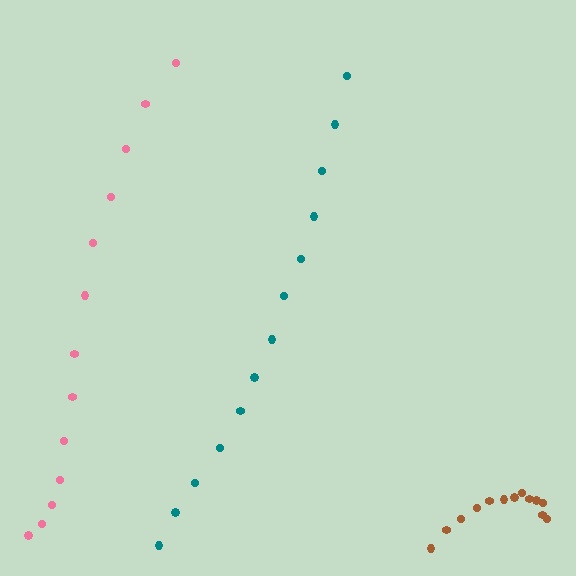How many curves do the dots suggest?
There are 3 distinct paths.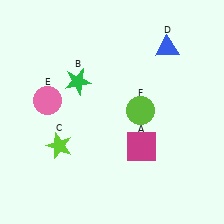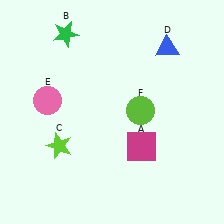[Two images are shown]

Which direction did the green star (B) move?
The green star (B) moved up.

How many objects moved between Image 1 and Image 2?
1 object moved between the two images.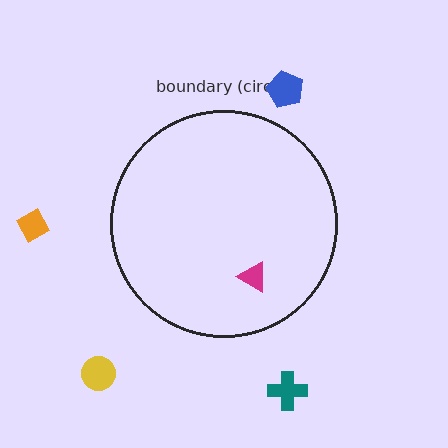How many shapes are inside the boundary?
1 inside, 4 outside.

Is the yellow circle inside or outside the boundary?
Outside.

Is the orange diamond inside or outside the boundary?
Outside.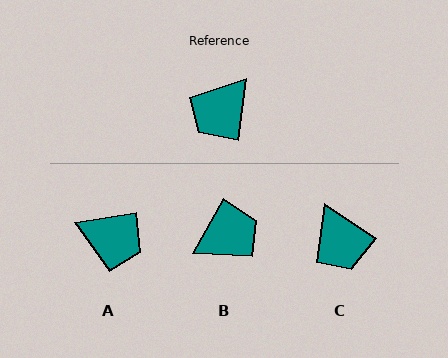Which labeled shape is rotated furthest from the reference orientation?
B, about 159 degrees away.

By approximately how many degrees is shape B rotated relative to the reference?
Approximately 159 degrees counter-clockwise.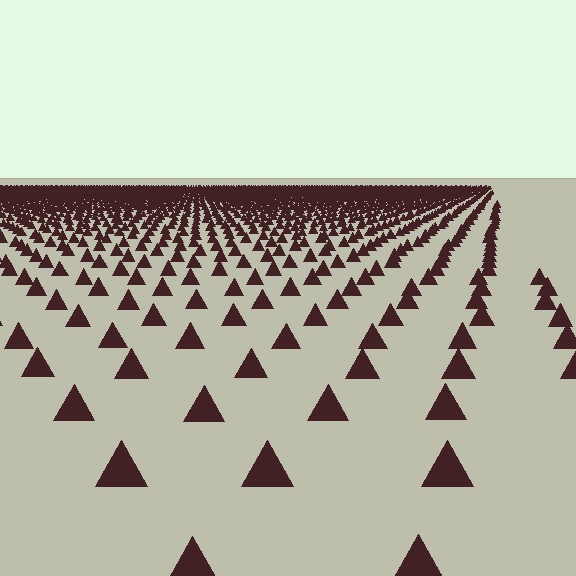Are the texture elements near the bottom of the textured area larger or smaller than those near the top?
Larger. Near the bottom, elements are closer to the viewer and appear at a bigger on-screen size.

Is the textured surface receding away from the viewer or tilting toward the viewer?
The surface is receding away from the viewer. Texture elements get smaller and denser toward the top.